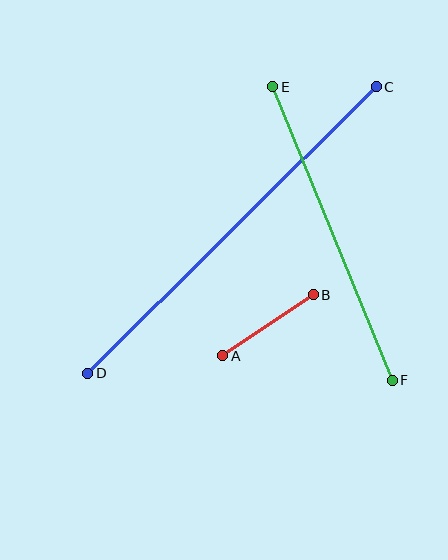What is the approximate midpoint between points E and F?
The midpoint is at approximately (332, 233) pixels.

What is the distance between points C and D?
The distance is approximately 406 pixels.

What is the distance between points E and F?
The distance is approximately 317 pixels.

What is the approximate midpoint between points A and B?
The midpoint is at approximately (268, 325) pixels.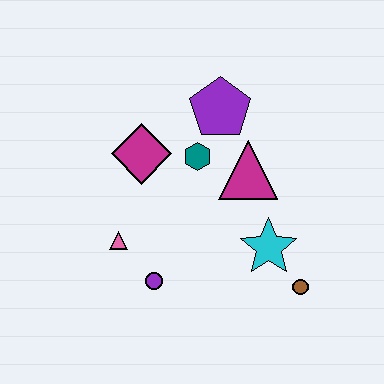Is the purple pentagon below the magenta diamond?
No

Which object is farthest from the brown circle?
The magenta diamond is farthest from the brown circle.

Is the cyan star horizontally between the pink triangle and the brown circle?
Yes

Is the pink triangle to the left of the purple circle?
Yes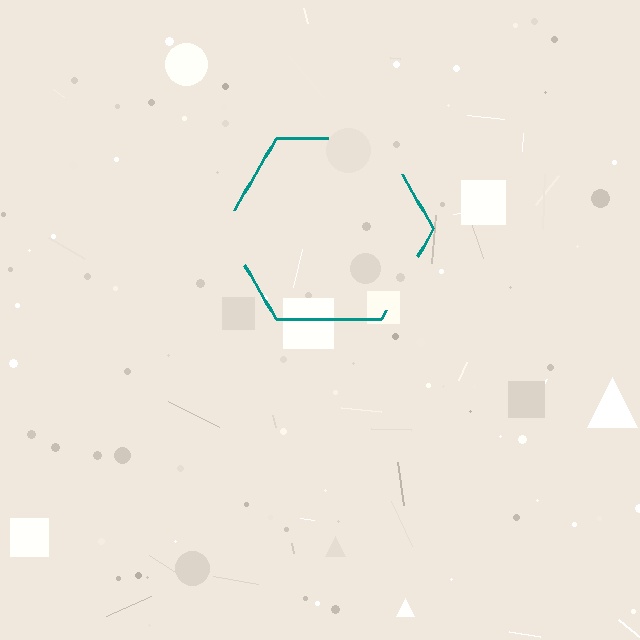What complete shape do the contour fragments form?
The contour fragments form a hexagon.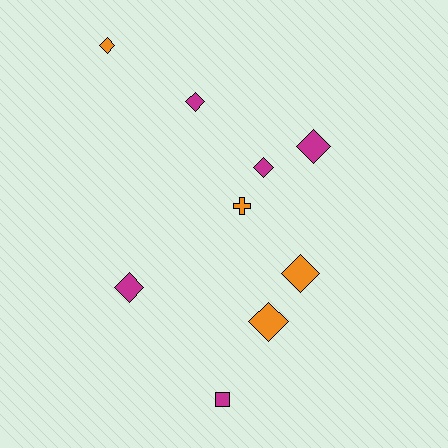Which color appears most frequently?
Magenta, with 5 objects.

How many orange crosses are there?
There is 1 orange cross.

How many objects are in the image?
There are 9 objects.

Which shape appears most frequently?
Diamond, with 7 objects.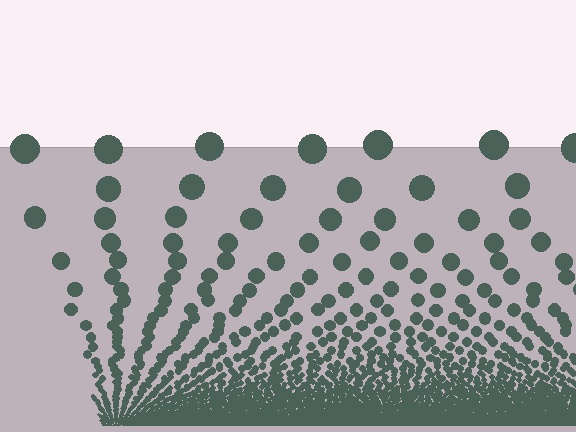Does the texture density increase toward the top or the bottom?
Density increases toward the bottom.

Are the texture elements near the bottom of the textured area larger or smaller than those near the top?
Smaller. The gradient is inverted — elements near the bottom are smaller and denser.